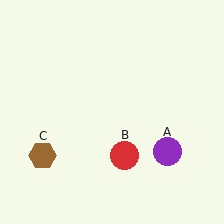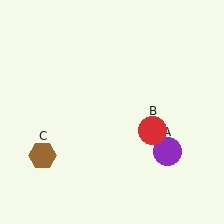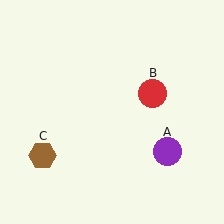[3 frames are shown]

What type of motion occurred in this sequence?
The red circle (object B) rotated counterclockwise around the center of the scene.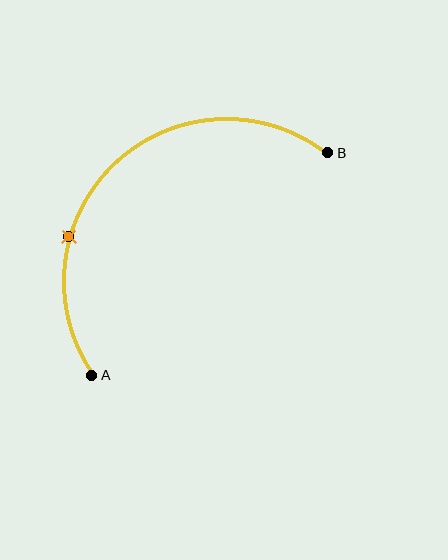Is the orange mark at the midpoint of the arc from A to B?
No. The orange mark lies on the arc but is closer to endpoint A. The arc midpoint would be at the point on the curve equidistant along the arc from both A and B.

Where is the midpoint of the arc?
The arc midpoint is the point on the curve farthest from the straight line joining A and B. It sits above and to the left of that line.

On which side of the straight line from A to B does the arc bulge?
The arc bulges above and to the left of the straight line connecting A and B.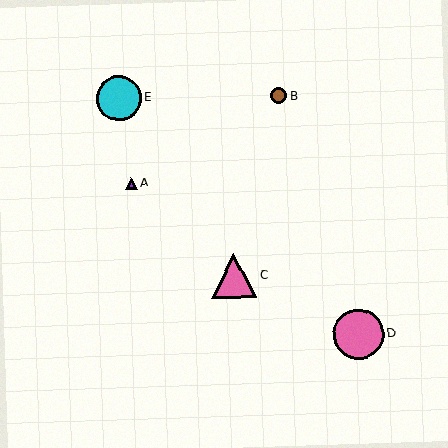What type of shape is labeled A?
Shape A is a purple triangle.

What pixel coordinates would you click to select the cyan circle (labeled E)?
Click at (119, 98) to select the cyan circle E.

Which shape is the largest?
The pink circle (labeled D) is the largest.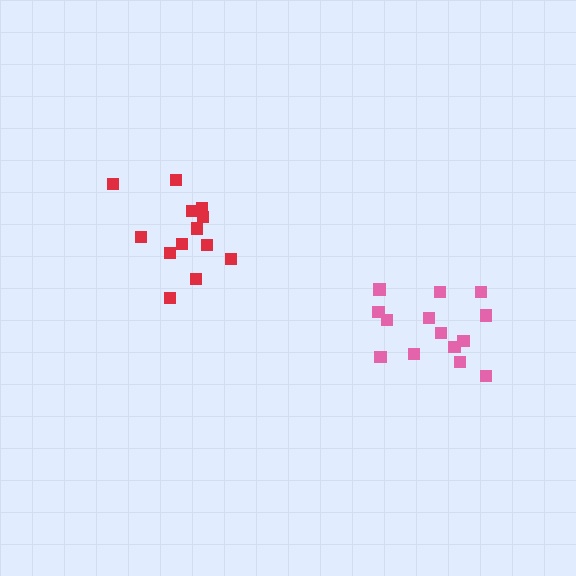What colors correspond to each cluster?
The clusters are colored: pink, red.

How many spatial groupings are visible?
There are 2 spatial groupings.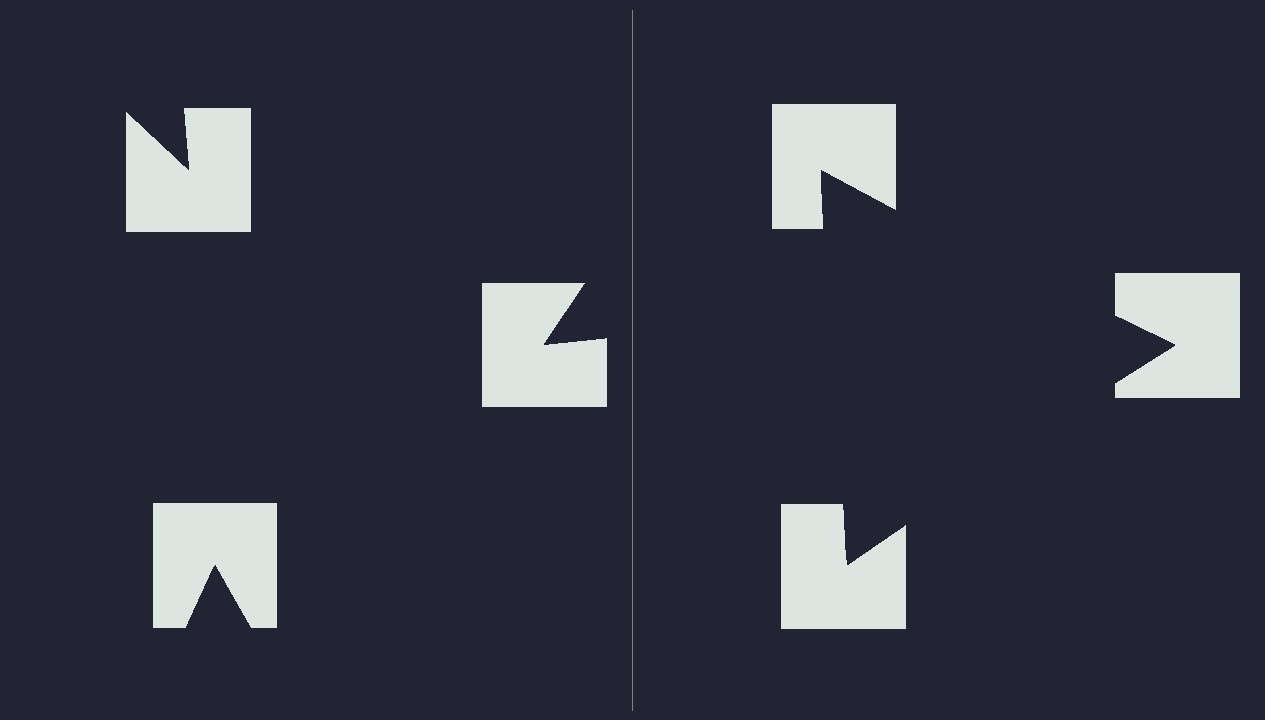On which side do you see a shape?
An illusory triangle appears on the right side. On the left side the wedge cuts are rotated, so no coherent shape forms.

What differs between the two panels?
The notched squares are positioned identically on both sides; only the wedge orientations differ. On the right they align to a triangle; on the left they are misaligned.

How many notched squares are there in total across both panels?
6 — 3 on each side.